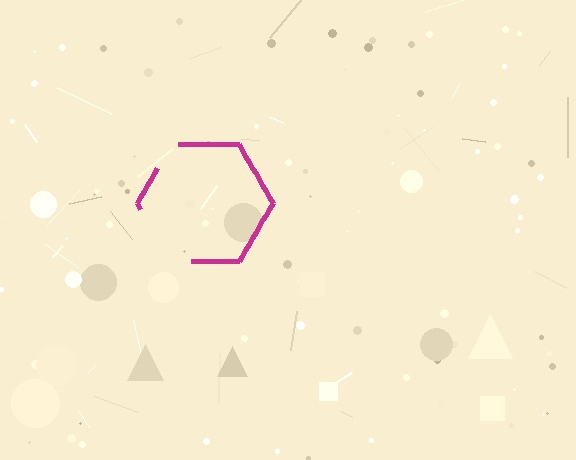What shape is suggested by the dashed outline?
The dashed outline suggests a hexagon.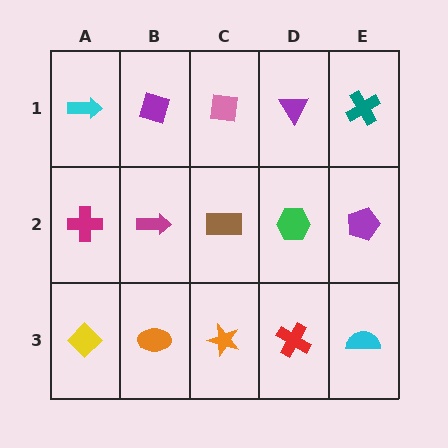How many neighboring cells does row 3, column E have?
2.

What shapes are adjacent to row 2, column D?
A purple triangle (row 1, column D), a red cross (row 3, column D), a brown rectangle (row 2, column C), a purple pentagon (row 2, column E).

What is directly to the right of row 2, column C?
A green hexagon.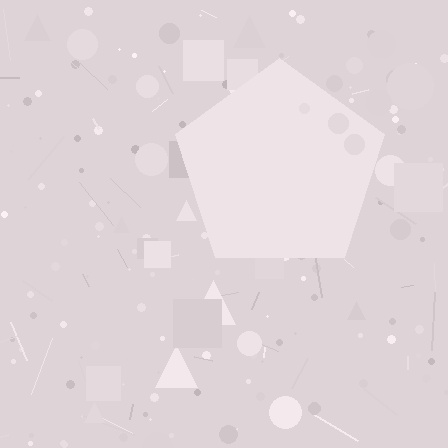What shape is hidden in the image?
A pentagon is hidden in the image.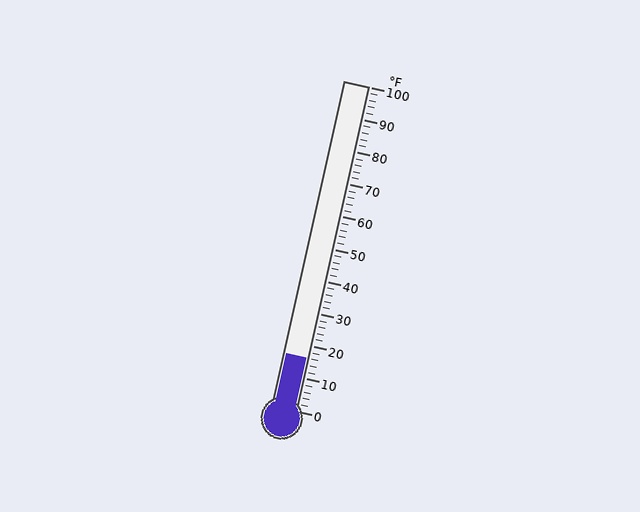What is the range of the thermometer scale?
The thermometer scale ranges from 0°F to 100°F.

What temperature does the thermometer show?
The thermometer shows approximately 16°F.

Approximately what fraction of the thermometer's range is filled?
The thermometer is filled to approximately 15% of its range.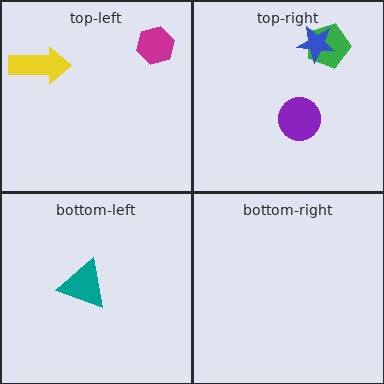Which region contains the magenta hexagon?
The top-left region.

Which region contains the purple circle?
The top-right region.